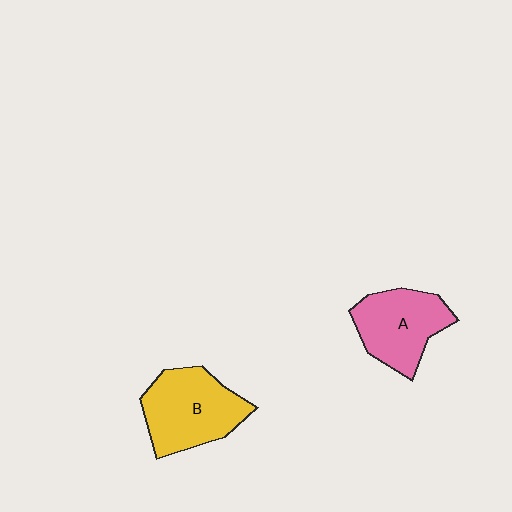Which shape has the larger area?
Shape B (yellow).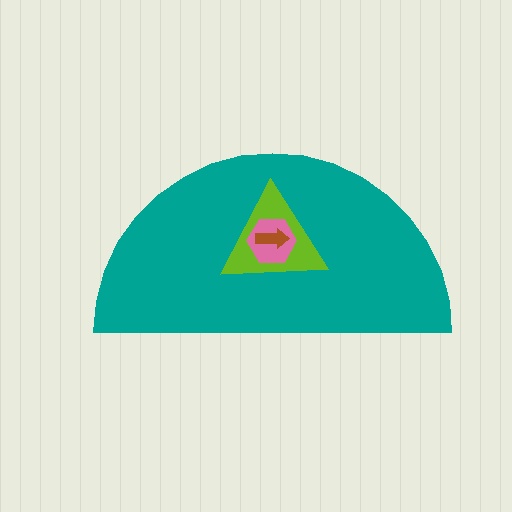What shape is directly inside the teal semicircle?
The lime triangle.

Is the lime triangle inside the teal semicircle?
Yes.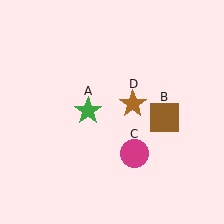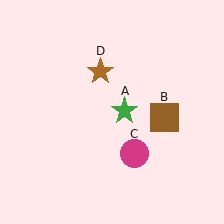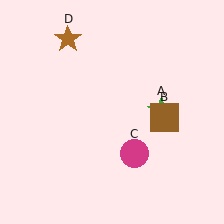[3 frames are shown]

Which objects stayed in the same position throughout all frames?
Brown square (object B) and magenta circle (object C) remained stationary.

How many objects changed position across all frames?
2 objects changed position: green star (object A), brown star (object D).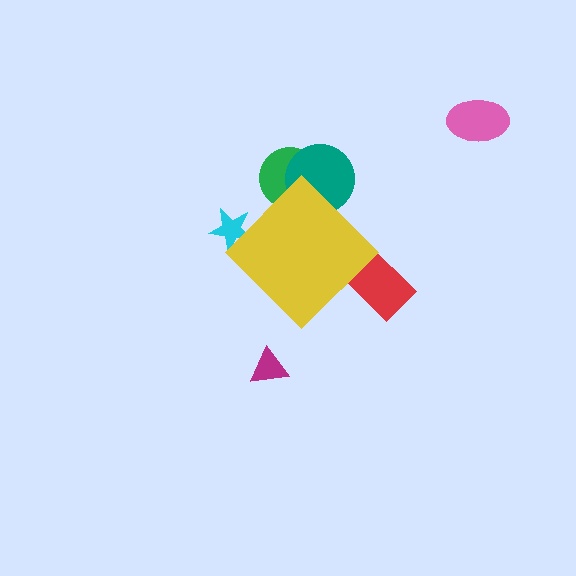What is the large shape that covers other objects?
A yellow diamond.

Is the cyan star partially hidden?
Yes, the cyan star is partially hidden behind the yellow diamond.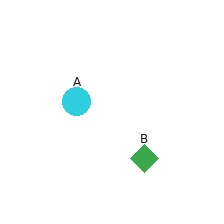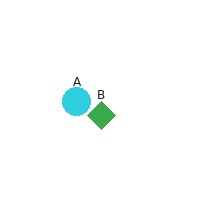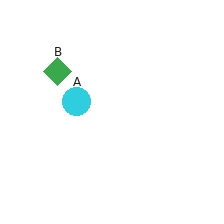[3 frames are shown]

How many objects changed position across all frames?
1 object changed position: green diamond (object B).